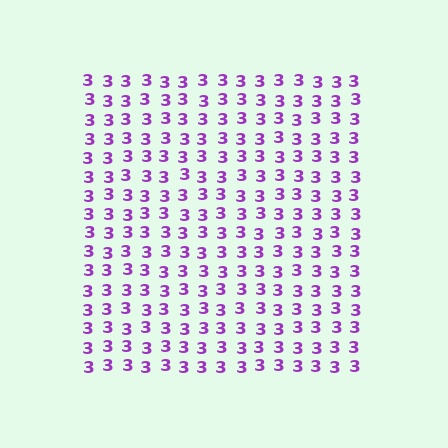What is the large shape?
The large shape is a square.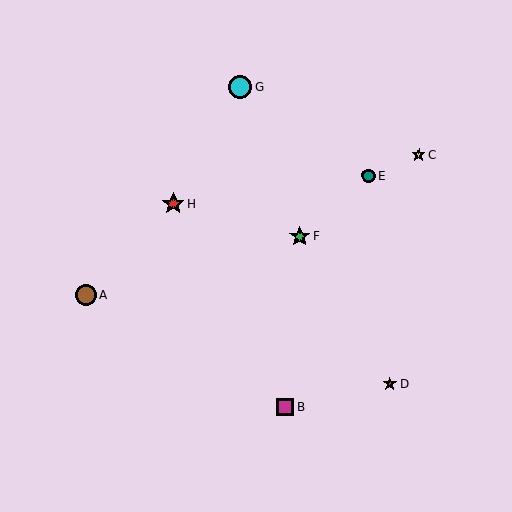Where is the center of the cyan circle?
The center of the cyan circle is at (240, 87).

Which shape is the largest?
The cyan circle (labeled G) is the largest.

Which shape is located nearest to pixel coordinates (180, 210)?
The red star (labeled H) at (174, 204) is nearest to that location.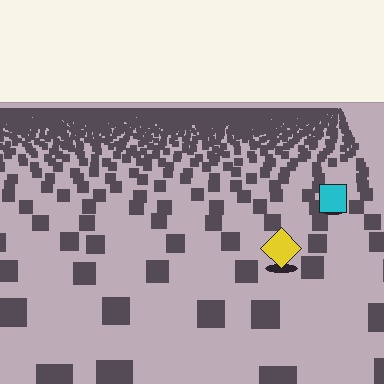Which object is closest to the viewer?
The yellow diamond is closest. The texture marks near it are larger and more spread out.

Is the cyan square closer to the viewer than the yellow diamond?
No. The yellow diamond is closer — you can tell from the texture gradient: the ground texture is coarser near it.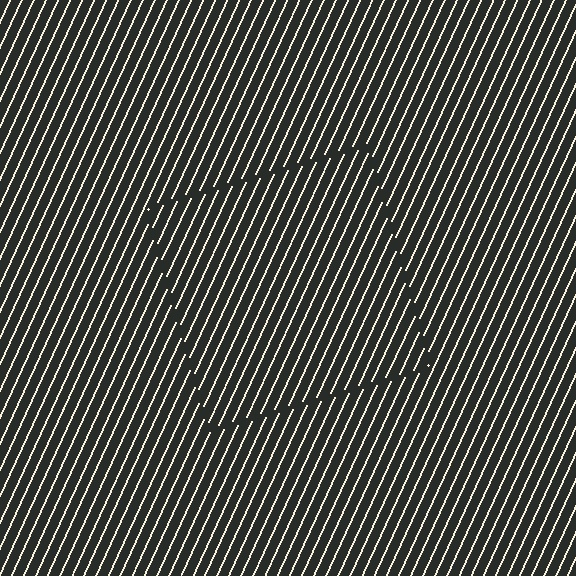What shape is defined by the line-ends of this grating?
An illusory square. The interior of the shape contains the same grating, shifted by half a period — the contour is defined by the phase discontinuity where line-ends from the inner and outer gratings abut.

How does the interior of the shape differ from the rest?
The interior of the shape contains the same grating, shifted by half a period — the contour is defined by the phase discontinuity where line-ends from the inner and outer gratings abut.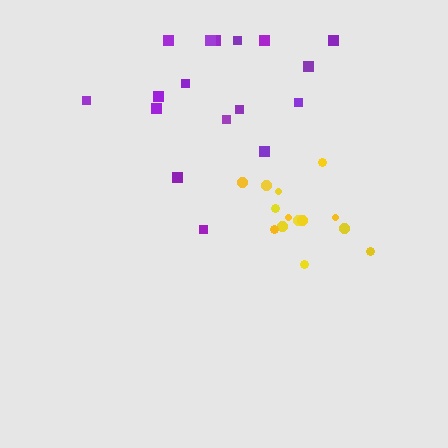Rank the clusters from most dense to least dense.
yellow, purple.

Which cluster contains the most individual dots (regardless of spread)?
Purple (17).